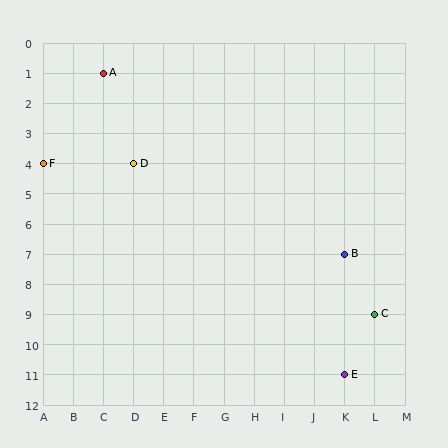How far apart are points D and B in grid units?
Points D and B are 7 columns and 3 rows apart (about 7.6 grid units diagonally).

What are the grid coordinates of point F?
Point F is at grid coordinates (A, 4).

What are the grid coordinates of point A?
Point A is at grid coordinates (C, 1).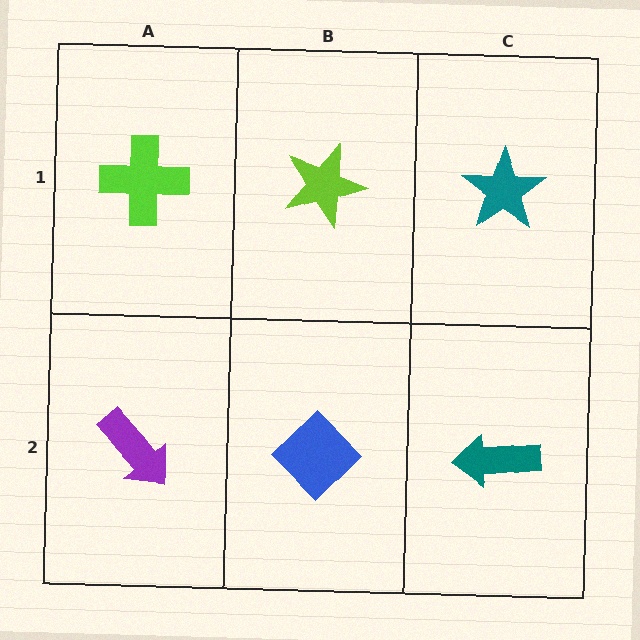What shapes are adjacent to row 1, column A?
A purple arrow (row 2, column A), a lime star (row 1, column B).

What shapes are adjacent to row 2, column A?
A lime cross (row 1, column A), a blue diamond (row 2, column B).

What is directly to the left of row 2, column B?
A purple arrow.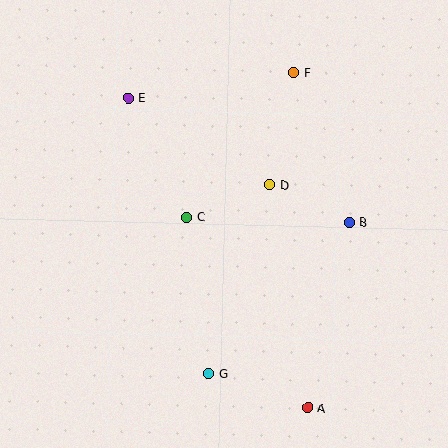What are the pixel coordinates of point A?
Point A is at (307, 408).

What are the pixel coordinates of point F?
Point F is at (293, 72).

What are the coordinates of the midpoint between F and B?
The midpoint between F and B is at (321, 147).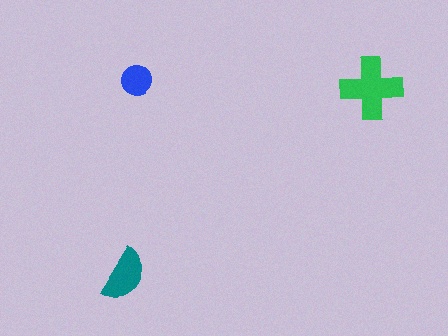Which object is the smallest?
The blue circle.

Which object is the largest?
The green cross.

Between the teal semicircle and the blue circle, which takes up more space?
The teal semicircle.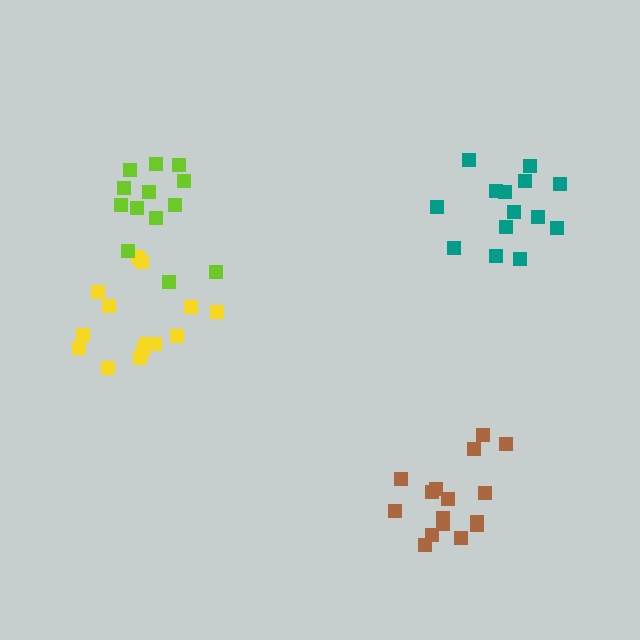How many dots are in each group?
Group 1: 14 dots, Group 2: 16 dots, Group 3: 14 dots, Group 4: 13 dots (57 total).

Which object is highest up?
The lime cluster is topmost.